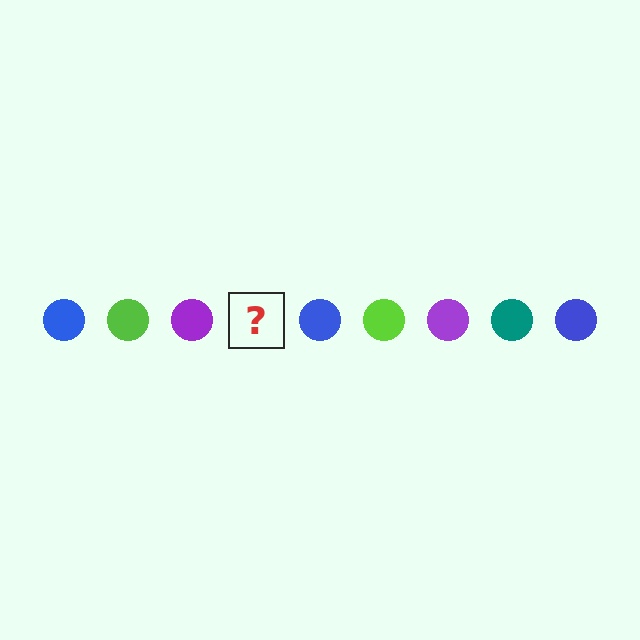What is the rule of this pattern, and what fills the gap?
The rule is that the pattern cycles through blue, lime, purple, teal circles. The gap should be filled with a teal circle.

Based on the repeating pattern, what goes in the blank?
The blank should be a teal circle.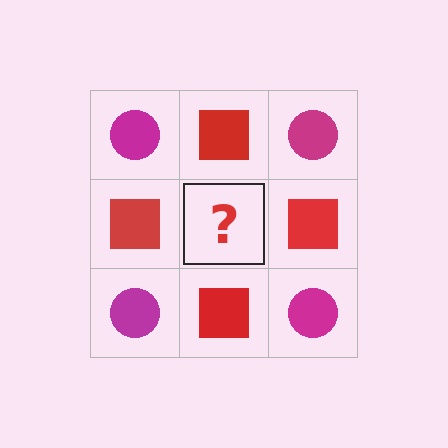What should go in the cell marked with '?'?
The missing cell should contain a magenta circle.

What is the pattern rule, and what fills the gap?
The rule is that it alternates magenta circle and red square in a checkerboard pattern. The gap should be filled with a magenta circle.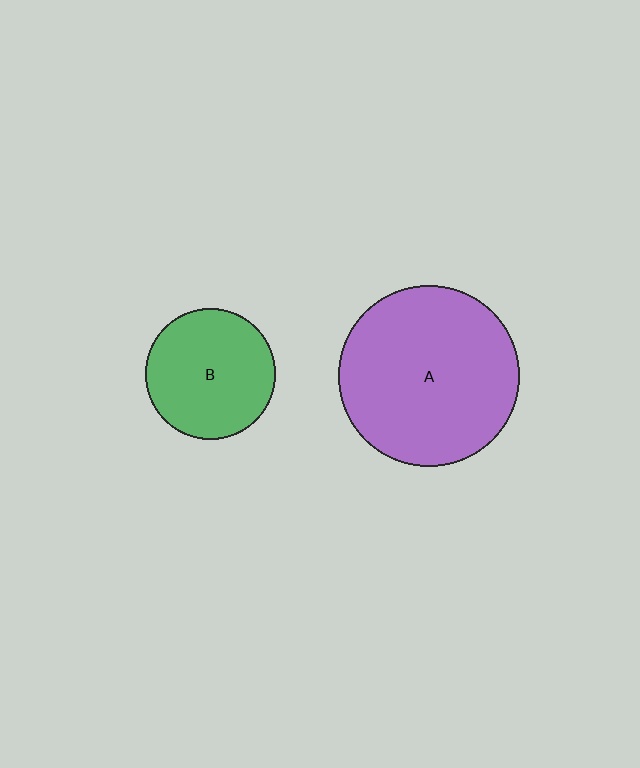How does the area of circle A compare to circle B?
Approximately 1.9 times.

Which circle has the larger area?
Circle A (purple).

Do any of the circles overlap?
No, none of the circles overlap.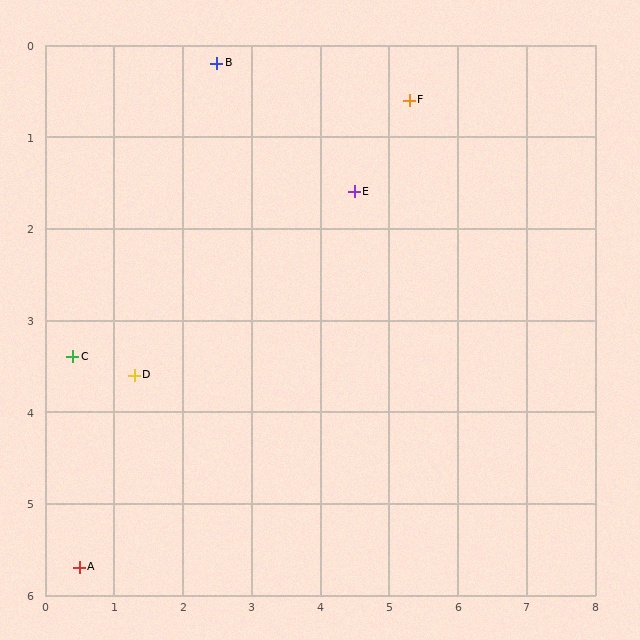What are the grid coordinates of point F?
Point F is at approximately (5.3, 0.6).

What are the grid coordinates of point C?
Point C is at approximately (0.4, 3.4).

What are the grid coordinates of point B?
Point B is at approximately (2.5, 0.2).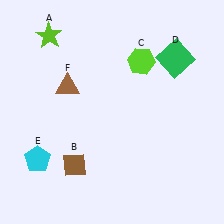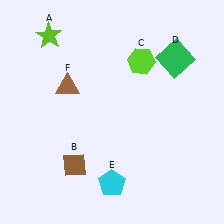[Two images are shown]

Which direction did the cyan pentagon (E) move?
The cyan pentagon (E) moved right.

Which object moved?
The cyan pentagon (E) moved right.